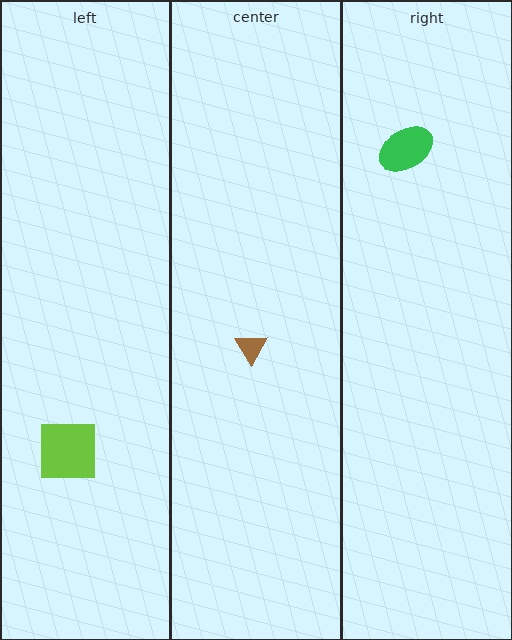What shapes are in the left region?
The lime square.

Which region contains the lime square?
The left region.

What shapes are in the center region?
The brown triangle.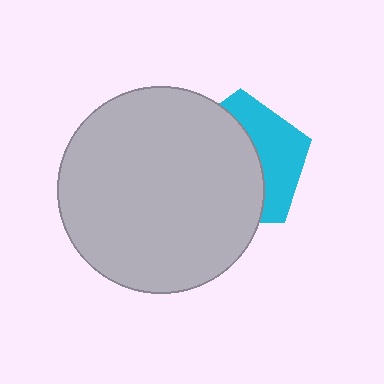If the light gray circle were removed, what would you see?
You would see the complete cyan pentagon.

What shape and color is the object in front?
The object in front is a light gray circle.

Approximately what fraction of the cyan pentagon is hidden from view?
Roughly 61% of the cyan pentagon is hidden behind the light gray circle.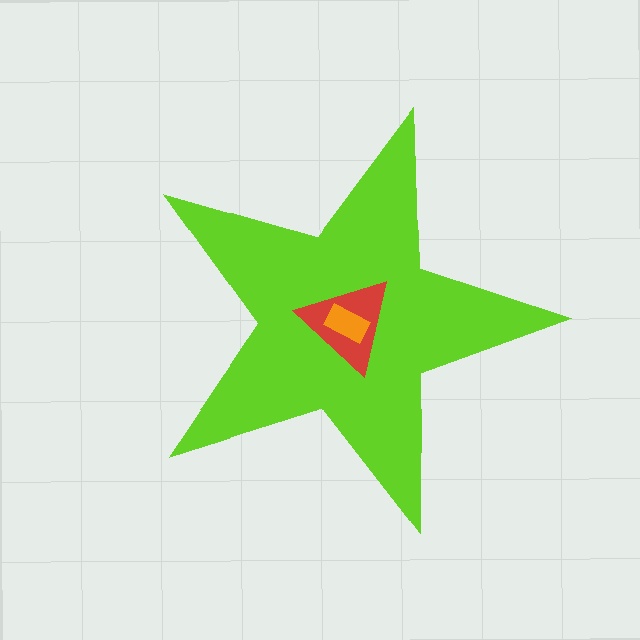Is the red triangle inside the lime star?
Yes.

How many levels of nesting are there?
3.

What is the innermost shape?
The orange rectangle.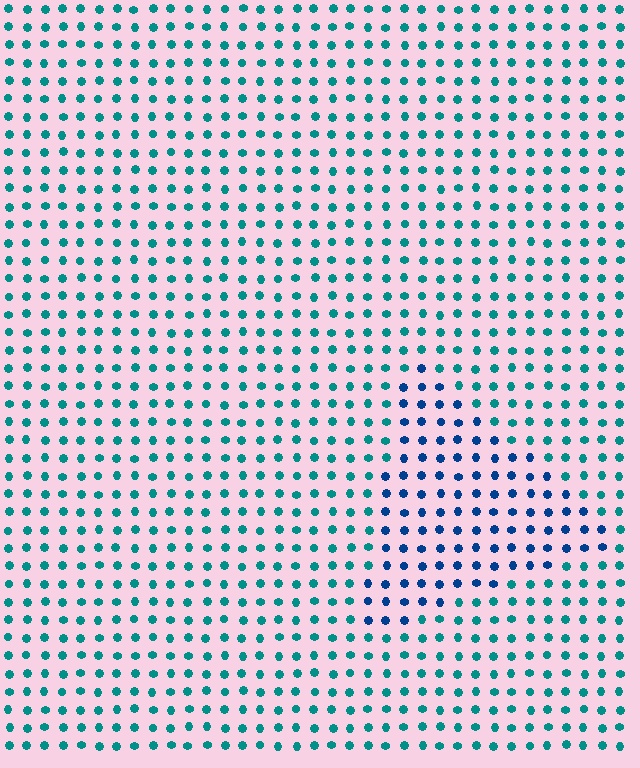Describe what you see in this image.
The image is filled with small teal elements in a uniform arrangement. A triangle-shaped region is visible where the elements are tinted to a slightly different hue, forming a subtle color boundary.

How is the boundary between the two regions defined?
The boundary is defined purely by a slight shift in hue (about 38 degrees). Spacing, size, and orientation are identical on both sides.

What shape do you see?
I see a triangle.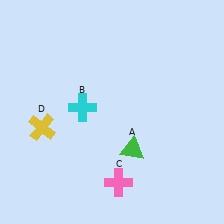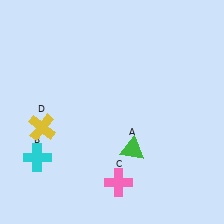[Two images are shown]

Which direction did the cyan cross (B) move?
The cyan cross (B) moved down.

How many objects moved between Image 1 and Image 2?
1 object moved between the two images.